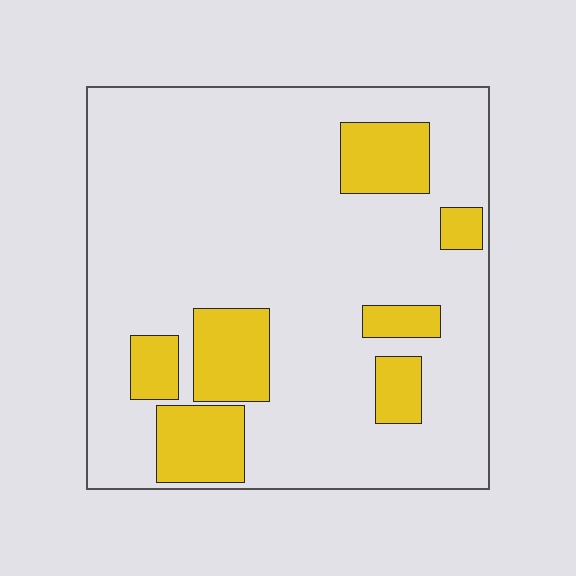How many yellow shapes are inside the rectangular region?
7.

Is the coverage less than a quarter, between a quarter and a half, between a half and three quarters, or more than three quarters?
Less than a quarter.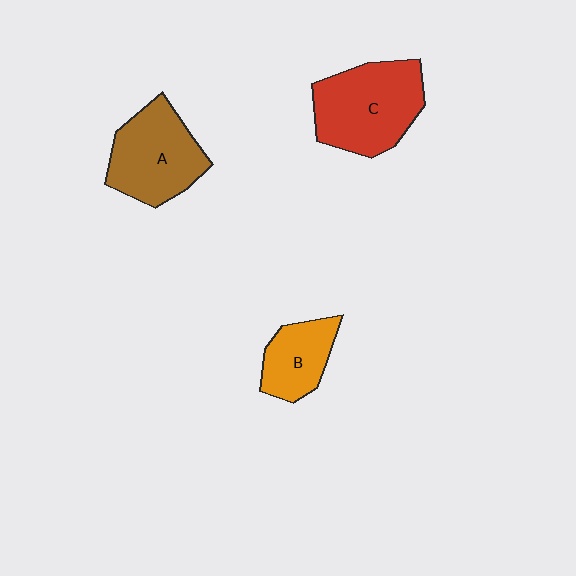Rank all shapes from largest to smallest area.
From largest to smallest: C (red), A (brown), B (orange).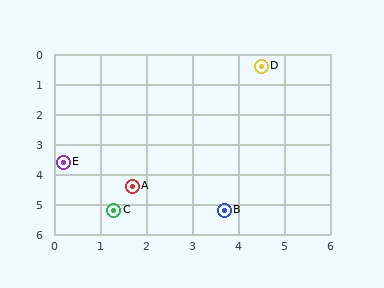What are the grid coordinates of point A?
Point A is at approximately (1.7, 4.4).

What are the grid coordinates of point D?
Point D is at approximately (4.5, 0.4).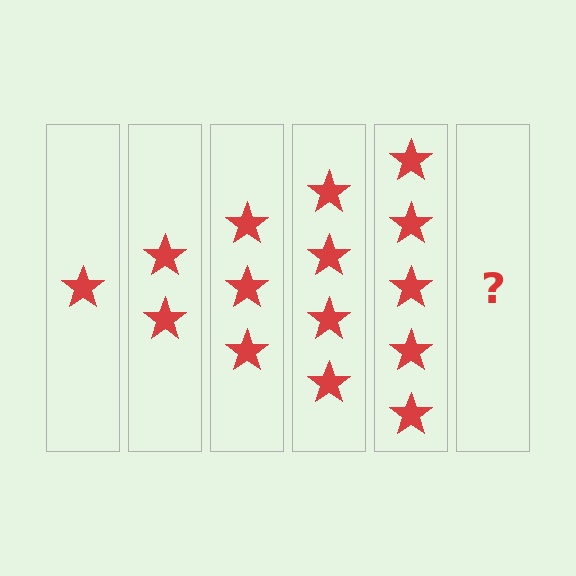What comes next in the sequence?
The next element should be 6 stars.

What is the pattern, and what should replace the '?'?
The pattern is that each step adds one more star. The '?' should be 6 stars.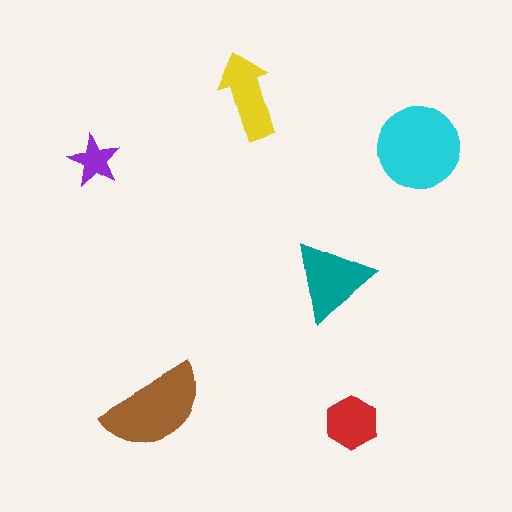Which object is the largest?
The cyan circle.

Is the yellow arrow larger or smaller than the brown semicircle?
Smaller.